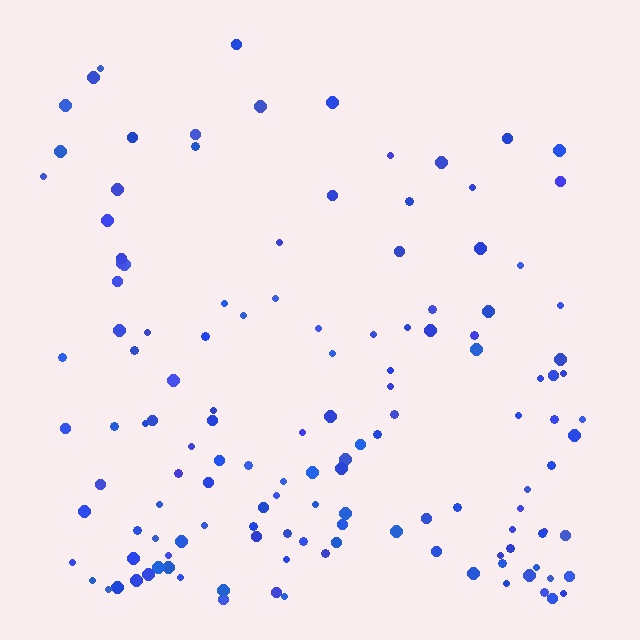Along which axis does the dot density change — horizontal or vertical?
Vertical.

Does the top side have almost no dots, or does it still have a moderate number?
Still a moderate number, just noticeably fewer than the bottom.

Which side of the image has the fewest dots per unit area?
The top.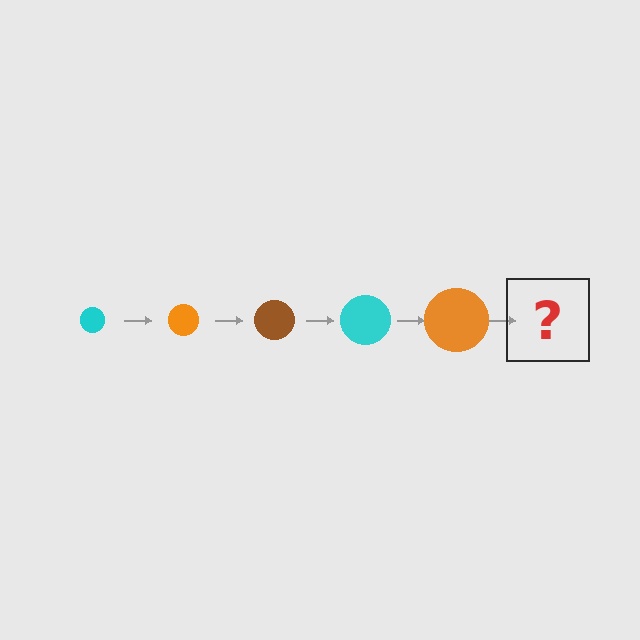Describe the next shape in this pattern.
It should be a brown circle, larger than the previous one.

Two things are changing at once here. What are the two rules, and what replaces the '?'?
The two rules are that the circle grows larger each step and the color cycles through cyan, orange, and brown. The '?' should be a brown circle, larger than the previous one.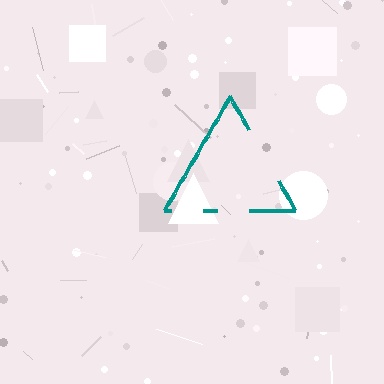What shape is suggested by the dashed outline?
The dashed outline suggests a triangle.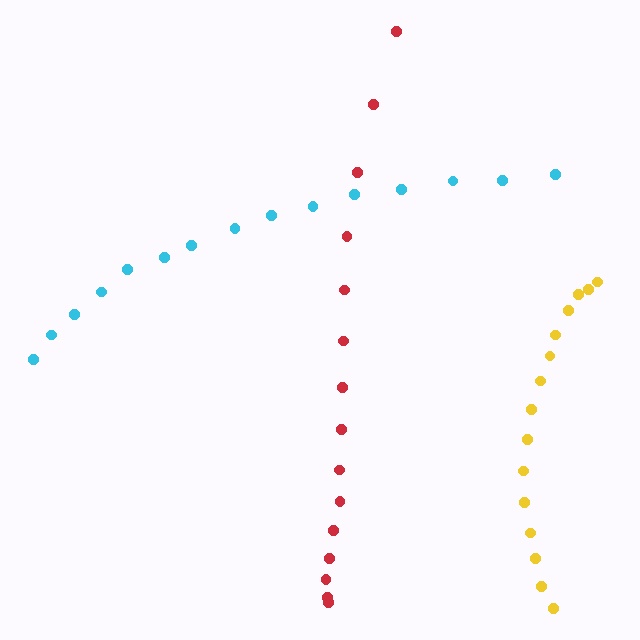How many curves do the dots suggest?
There are 3 distinct paths.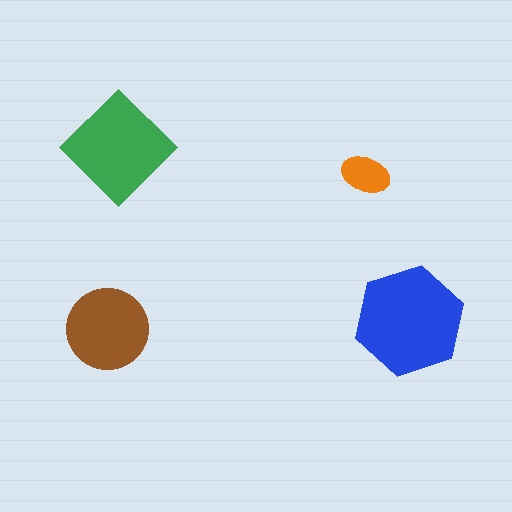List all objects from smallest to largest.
The orange ellipse, the brown circle, the green diamond, the blue hexagon.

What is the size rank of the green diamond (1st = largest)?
2nd.